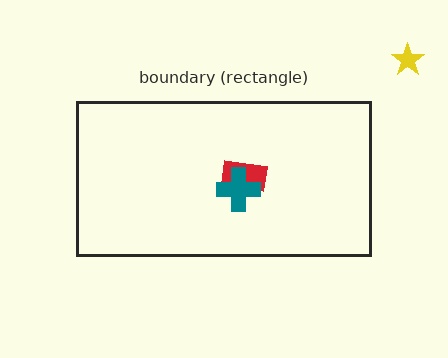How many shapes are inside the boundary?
2 inside, 1 outside.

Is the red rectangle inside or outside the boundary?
Inside.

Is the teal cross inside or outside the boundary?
Inside.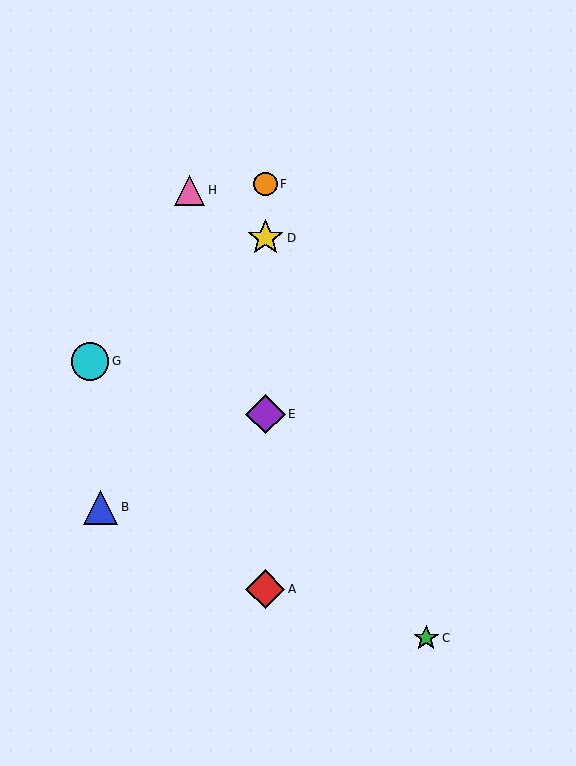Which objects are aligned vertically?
Objects A, D, E, F are aligned vertically.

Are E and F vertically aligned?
Yes, both are at x≈265.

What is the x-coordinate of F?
Object F is at x≈265.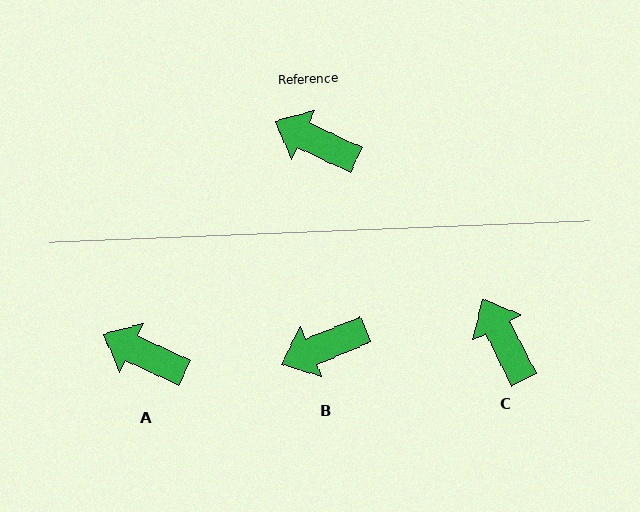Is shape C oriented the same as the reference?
No, it is off by about 37 degrees.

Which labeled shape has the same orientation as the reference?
A.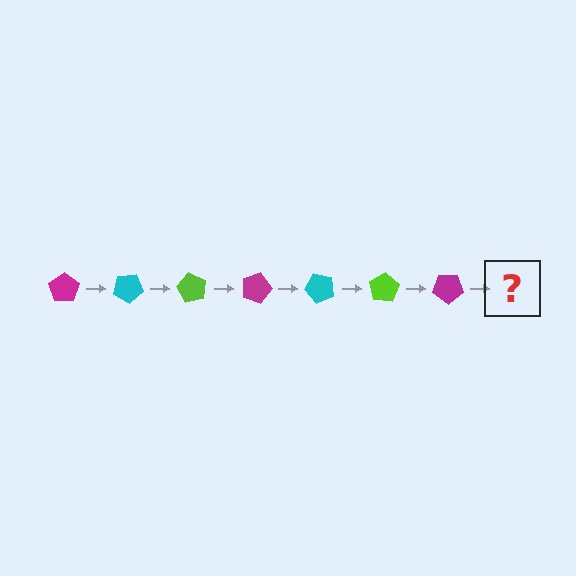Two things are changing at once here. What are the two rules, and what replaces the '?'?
The two rules are that it rotates 30 degrees each step and the color cycles through magenta, cyan, and lime. The '?' should be a cyan pentagon, rotated 210 degrees from the start.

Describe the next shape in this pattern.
It should be a cyan pentagon, rotated 210 degrees from the start.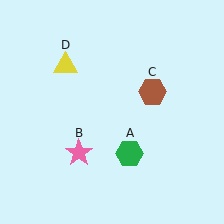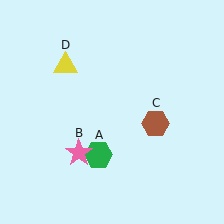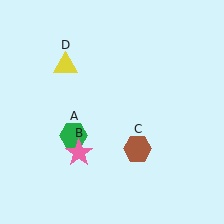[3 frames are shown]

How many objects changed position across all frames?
2 objects changed position: green hexagon (object A), brown hexagon (object C).